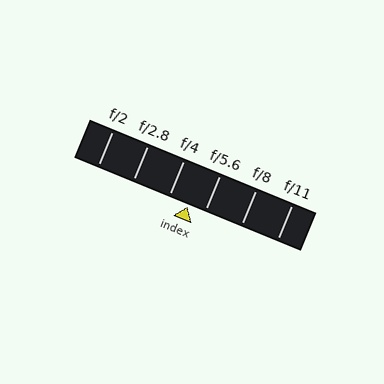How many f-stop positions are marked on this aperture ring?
There are 6 f-stop positions marked.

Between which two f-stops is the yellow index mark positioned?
The index mark is between f/4 and f/5.6.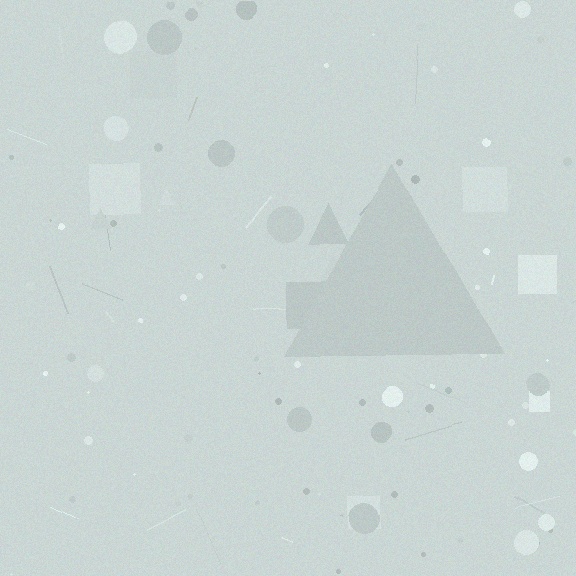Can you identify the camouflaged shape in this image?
The camouflaged shape is a triangle.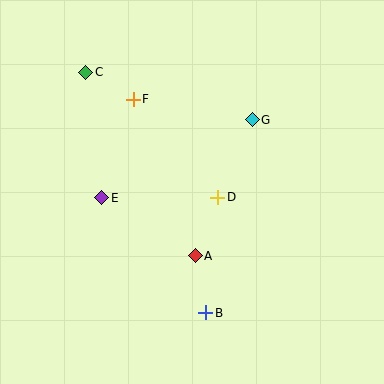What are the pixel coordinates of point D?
Point D is at (218, 197).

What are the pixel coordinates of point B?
Point B is at (206, 313).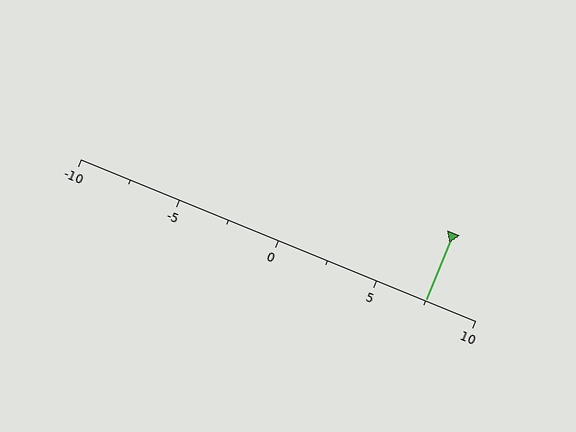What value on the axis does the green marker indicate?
The marker indicates approximately 7.5.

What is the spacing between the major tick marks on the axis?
The major ticks are spaced 5 apart.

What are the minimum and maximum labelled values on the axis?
The axis runs from -10 to 10.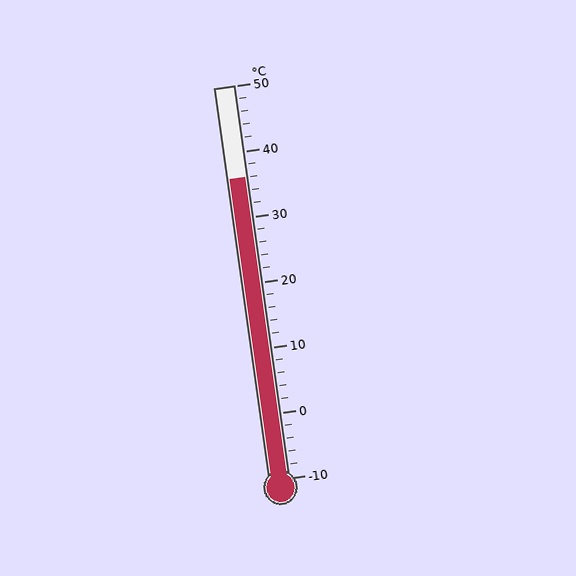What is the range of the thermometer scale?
The thermometer scale ranges from -10°C to 50°C.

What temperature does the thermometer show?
The thermometer shows approximately 36°C.